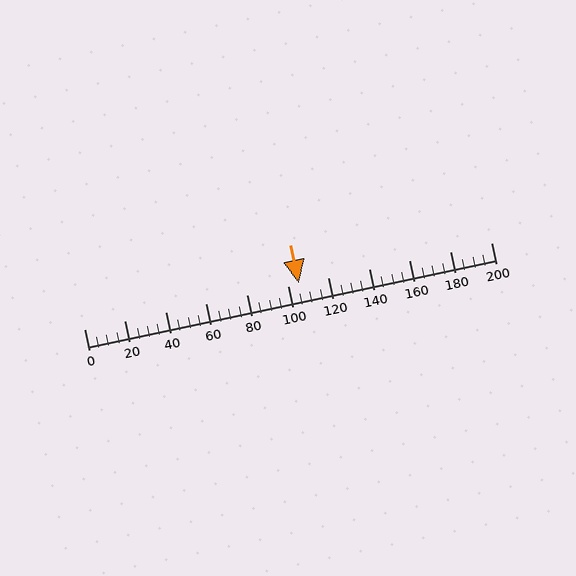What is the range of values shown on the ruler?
The ruler shows values from 0 to 200.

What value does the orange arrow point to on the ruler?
The orange arrow points to approximately 106.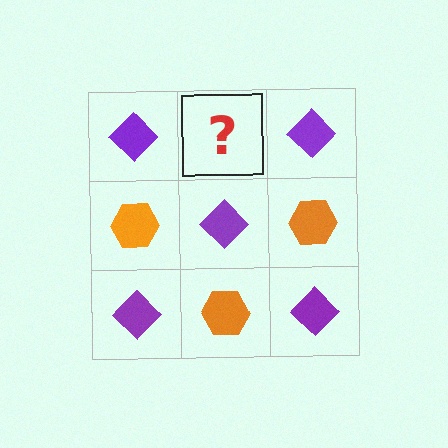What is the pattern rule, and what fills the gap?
The rule is that it alternates purple diamond and orange hexagon in a checkerboard pattern. The gap should be filled with an orange hexagon.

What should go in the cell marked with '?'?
The missing cell should contain an orange hexagon.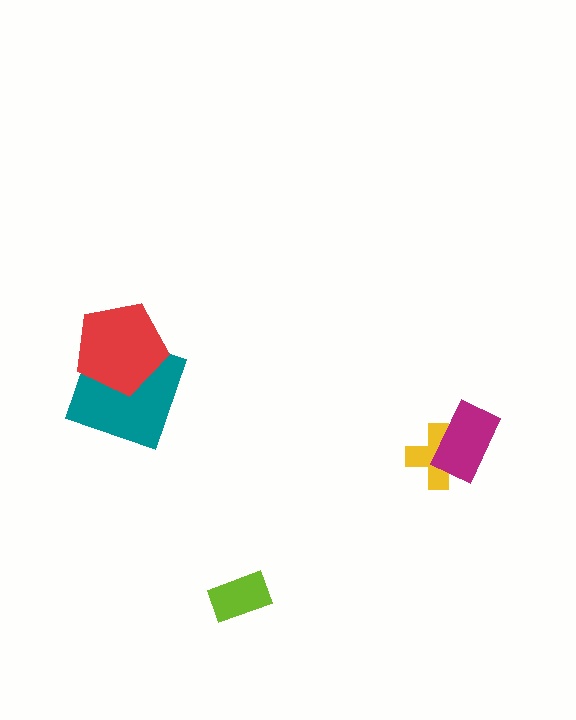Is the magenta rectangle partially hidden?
No, no other shape covers it.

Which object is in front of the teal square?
The red pentagon is in front of the teal square.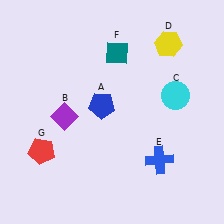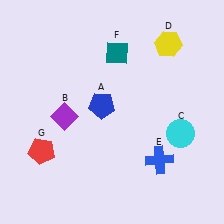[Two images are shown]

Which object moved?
The cyan circle (C) moved down.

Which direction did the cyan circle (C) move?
The cyan circle (C) moved down.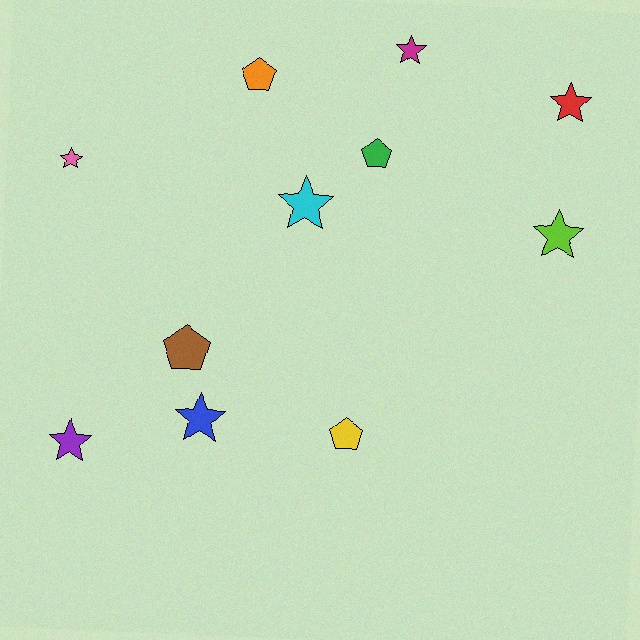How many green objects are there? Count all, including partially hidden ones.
There is 1 green object.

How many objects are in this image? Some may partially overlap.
There are 11 objects.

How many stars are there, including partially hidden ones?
There are 7 stars.